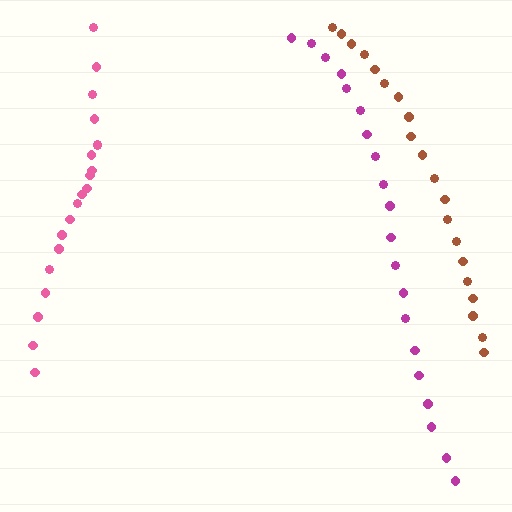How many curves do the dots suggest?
There are 3 distinct paths.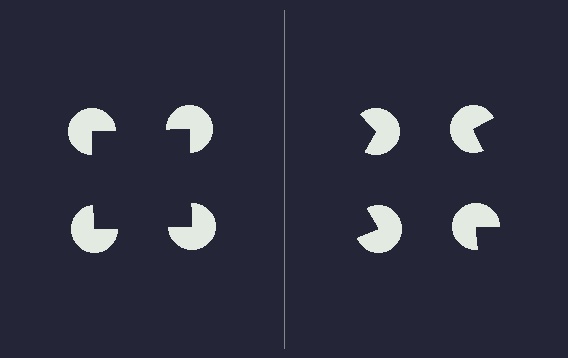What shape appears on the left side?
An illusory square.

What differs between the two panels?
The pac-man discs are positioned identically on both sides; only the wedge orientations differ. On the left they align to a square; on the right they are misaligned.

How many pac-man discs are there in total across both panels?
8 — 4 on each side.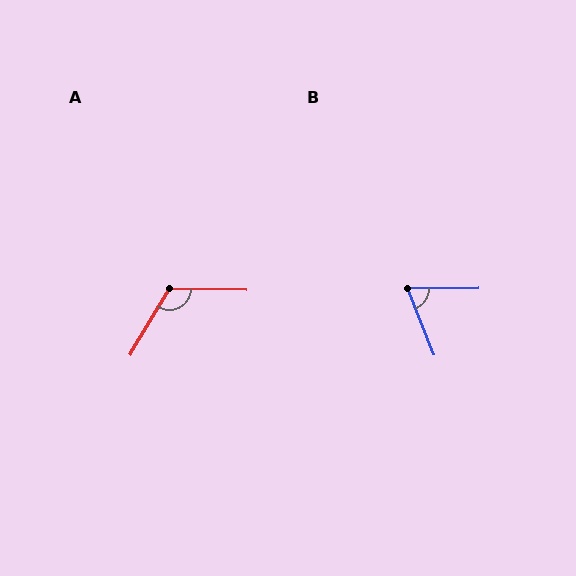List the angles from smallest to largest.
B (68°), A (119°).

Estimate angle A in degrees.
Approximately 119 degrees.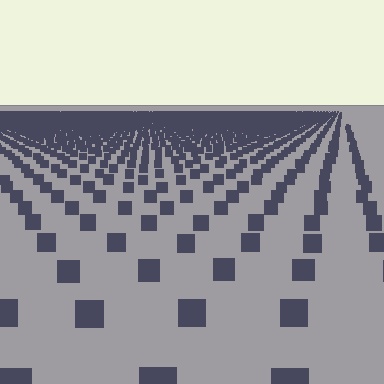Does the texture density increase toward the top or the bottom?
Density increases toward the top.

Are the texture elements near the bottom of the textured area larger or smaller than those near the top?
Larger. Near the bottom, elements are closer to the viewer and appear at a bigger on-screen size.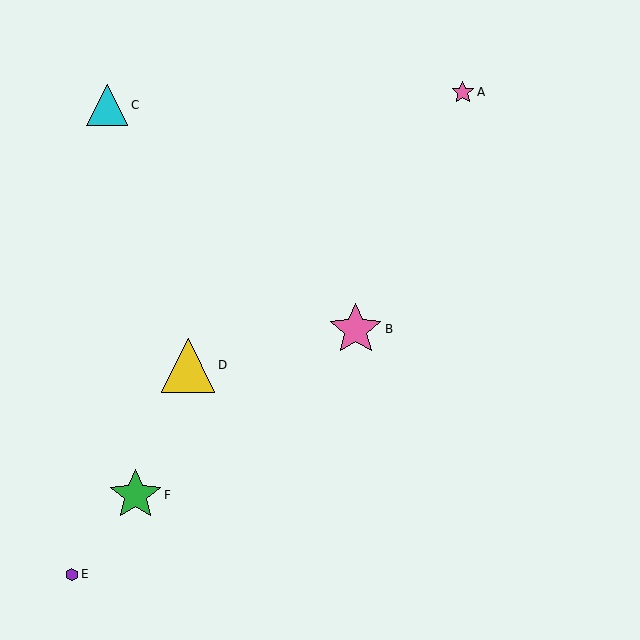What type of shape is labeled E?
Shape E is a purple hexagon.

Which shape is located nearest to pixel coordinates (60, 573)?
The purple hexagon (labeled E) at (72, 574) is nearest to that location.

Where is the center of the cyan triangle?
The center of the cyan triangle is at (107, 105).